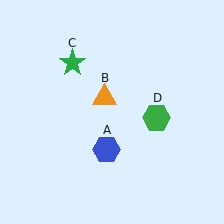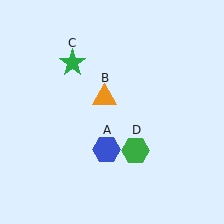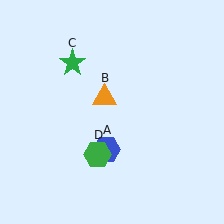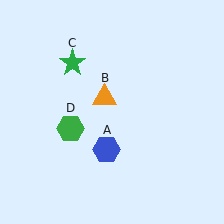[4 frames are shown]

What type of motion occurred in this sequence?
The green hexagon (object D) rotated clockwise around the center of the scene.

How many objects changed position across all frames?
1 object changed position: green hexagon (object D).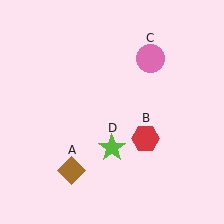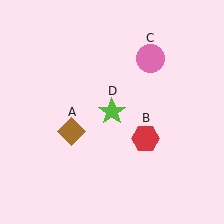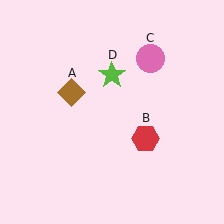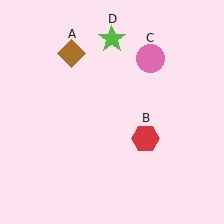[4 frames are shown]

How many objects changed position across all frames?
2 objects changed position: brown diamond (object A), lime star (object D).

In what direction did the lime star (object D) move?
The lime star (object D) moved up.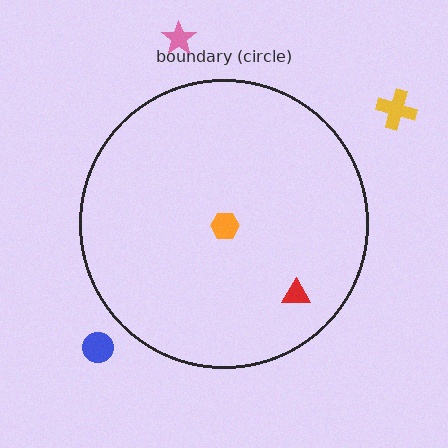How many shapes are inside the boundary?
2 inside, 3 outside.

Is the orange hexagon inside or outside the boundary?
Inside.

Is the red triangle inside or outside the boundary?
Inside.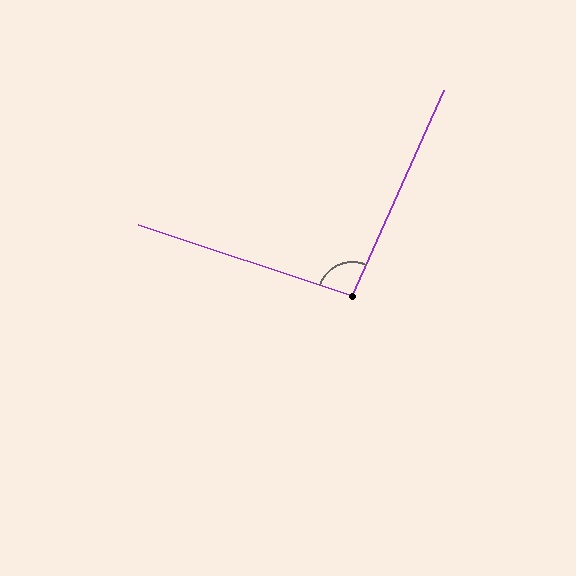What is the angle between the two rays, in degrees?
Approximately 96 degrees.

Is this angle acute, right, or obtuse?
It is obtuse.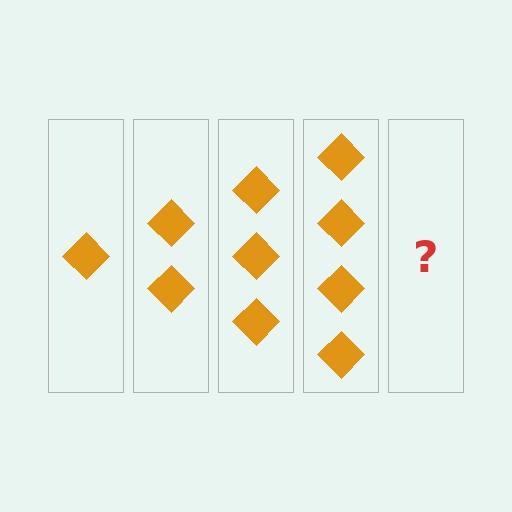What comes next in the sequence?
The next element should be 5 diamonds.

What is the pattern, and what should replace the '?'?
The pattern is that each step adds one more diamond. The '?' should be 5 diamonds.